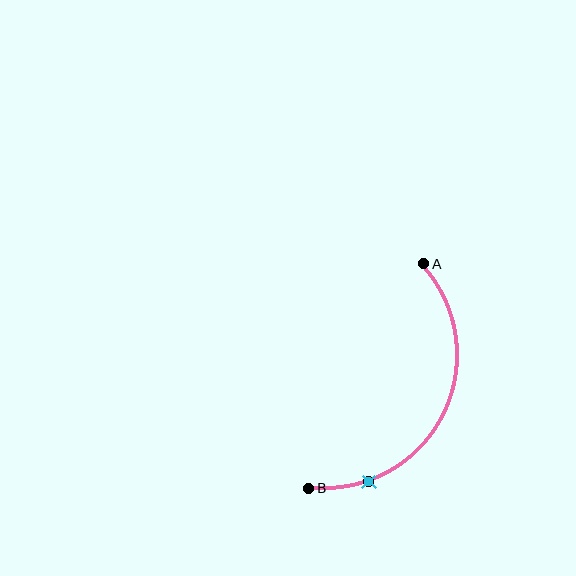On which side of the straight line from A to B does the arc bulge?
The arc bulges to the right of the straight line connecting A and B.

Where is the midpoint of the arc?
The arc midpoint is the point on the curve farthest from the straight line joining A and B. It sits to the right of that line.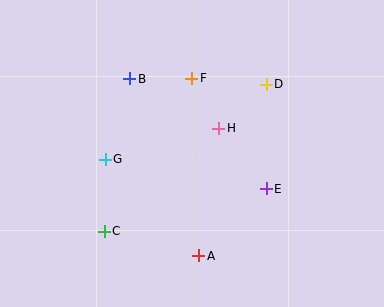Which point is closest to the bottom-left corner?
Point C is closest to the bottom-left corner.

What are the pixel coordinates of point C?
Point C is at (104, 231).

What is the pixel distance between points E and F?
The distance between E and F is 133 pixels.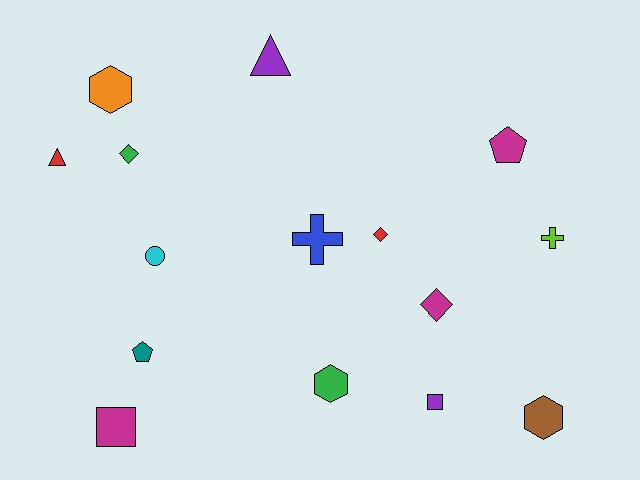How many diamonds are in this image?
There are 3 diamonds.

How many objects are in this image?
There are 15 objects.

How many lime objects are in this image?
There is 1 lime object.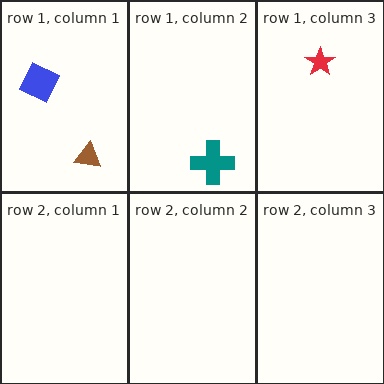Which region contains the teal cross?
The row 1, column 2 region.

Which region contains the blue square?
The row 1, column 1 region.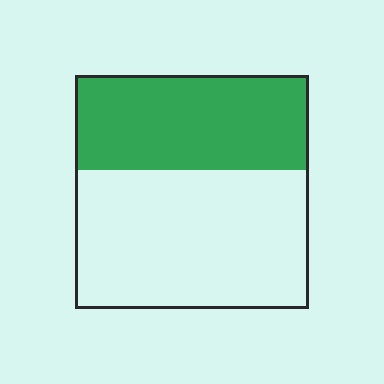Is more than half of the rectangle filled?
No.